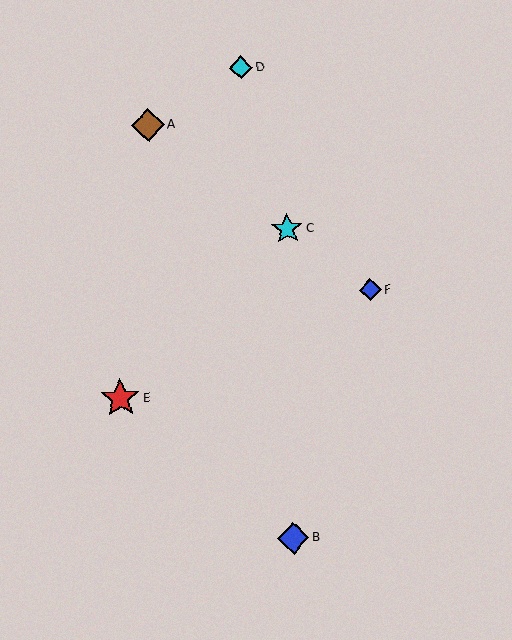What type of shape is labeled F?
Shape F is a blue diamond.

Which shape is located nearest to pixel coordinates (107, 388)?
The red star (labeled E) at (120, 398) is nearest to that location.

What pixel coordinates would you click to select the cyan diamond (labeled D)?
Click at (241, 68) to select the cyan diamond D.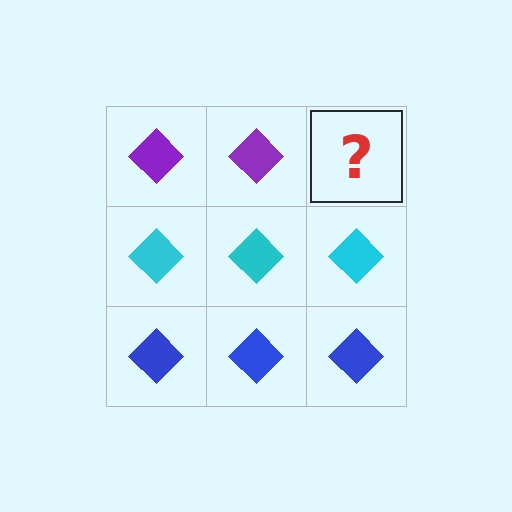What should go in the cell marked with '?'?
The missing cell should contain a purple diamond.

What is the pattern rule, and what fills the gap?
The rule is that each row has a consistent color. The gap should be filled with a purple diamond.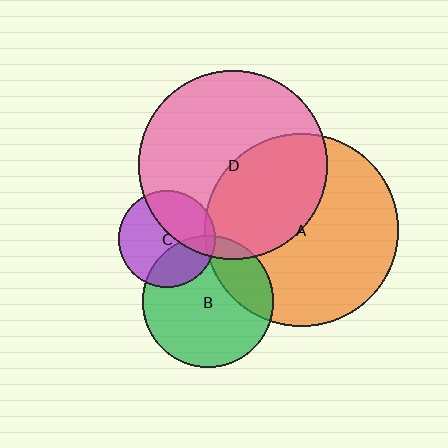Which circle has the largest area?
Circle A (orange).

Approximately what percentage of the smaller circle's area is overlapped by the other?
Approximately 40%.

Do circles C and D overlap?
Yes.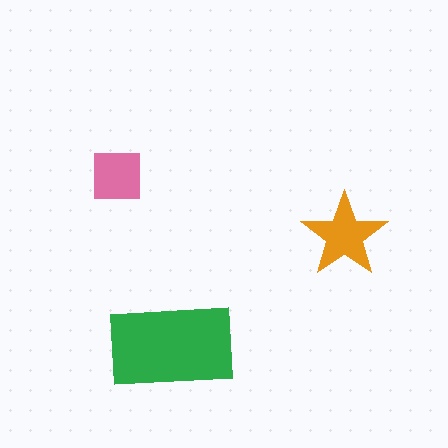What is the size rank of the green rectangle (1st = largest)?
1st.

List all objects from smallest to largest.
The pink square, the orange star, the green rectangle.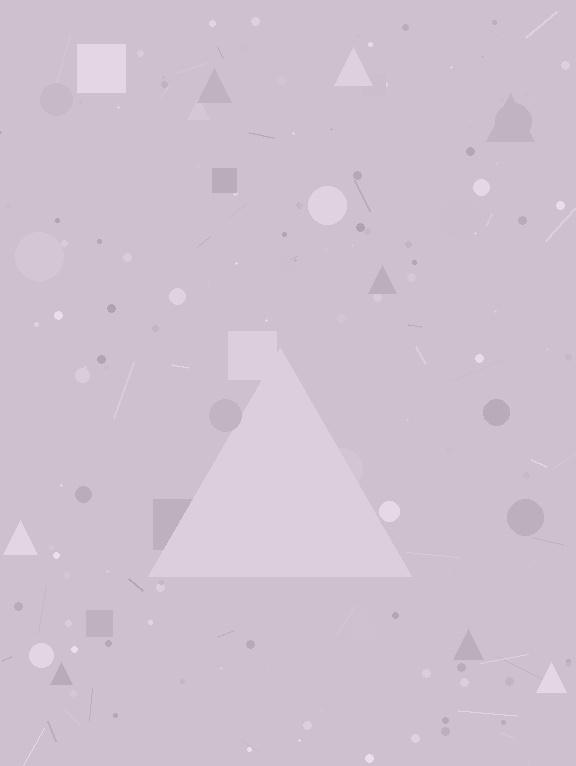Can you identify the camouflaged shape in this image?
The camouflaged shape is a triangle.